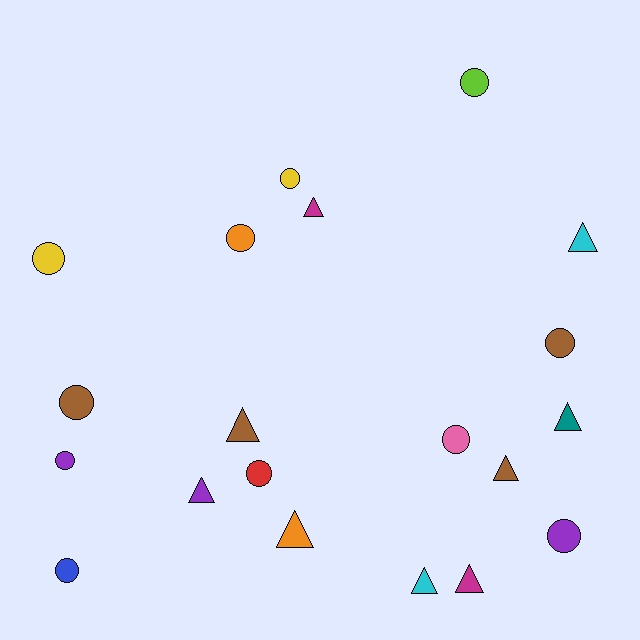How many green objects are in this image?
There are no green objects.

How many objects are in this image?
There are 20 objects.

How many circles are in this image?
There are 11 circles.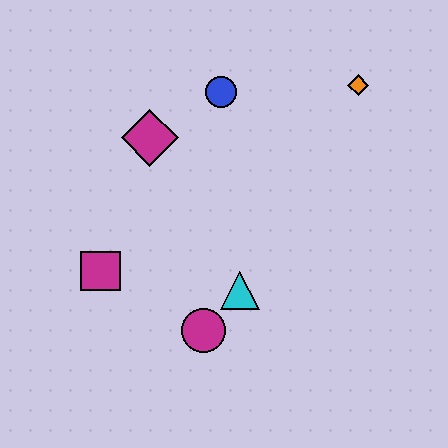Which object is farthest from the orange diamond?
The magenta square is farthest from the orange diamond.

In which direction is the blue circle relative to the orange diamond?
The blue circle is to the left of the orange diamond.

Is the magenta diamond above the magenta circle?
Yes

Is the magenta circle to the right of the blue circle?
No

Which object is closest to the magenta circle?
The cyan triangle is closest to the magenta circle.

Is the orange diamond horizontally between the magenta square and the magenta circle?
No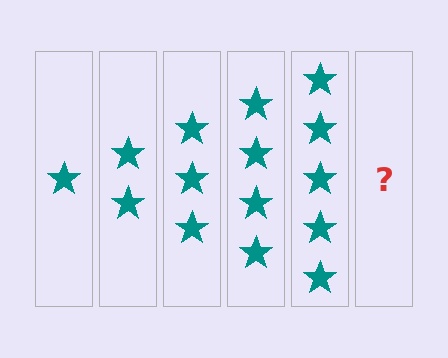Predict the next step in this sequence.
The next step is 6 stars.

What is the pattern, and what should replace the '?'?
The pattern is that each step adds one more star. The '?' should be 6 stars.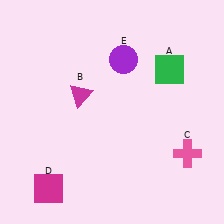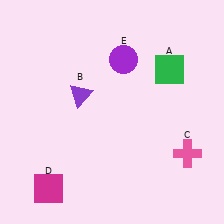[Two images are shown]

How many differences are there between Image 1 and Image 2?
There is 1 difference between the two images.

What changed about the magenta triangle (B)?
In Image 1, B is magenta. In Image 2, it changed to purple.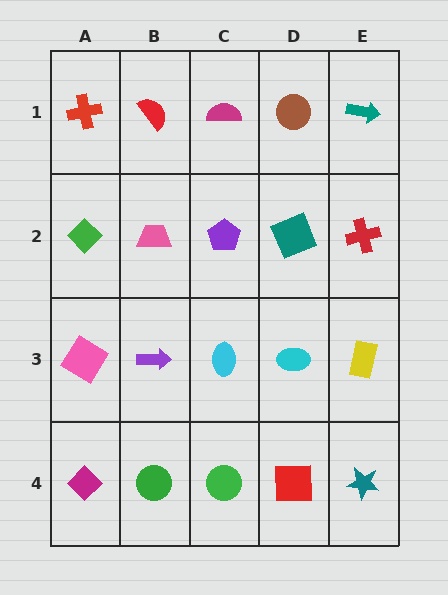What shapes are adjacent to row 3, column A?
A green diamond (row 2, column A), a magenta diamond (row 4, column A), a purple arrow (row 3, column B).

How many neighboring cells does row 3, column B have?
4.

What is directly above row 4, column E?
A yellow rectangle.